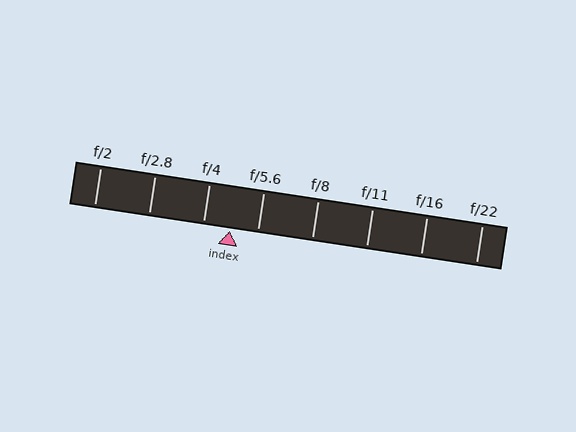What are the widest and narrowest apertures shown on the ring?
The widest aperture shown is f/2 and the narrowest is f/22.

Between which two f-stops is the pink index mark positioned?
The index mark is between f/4 and f/5.6.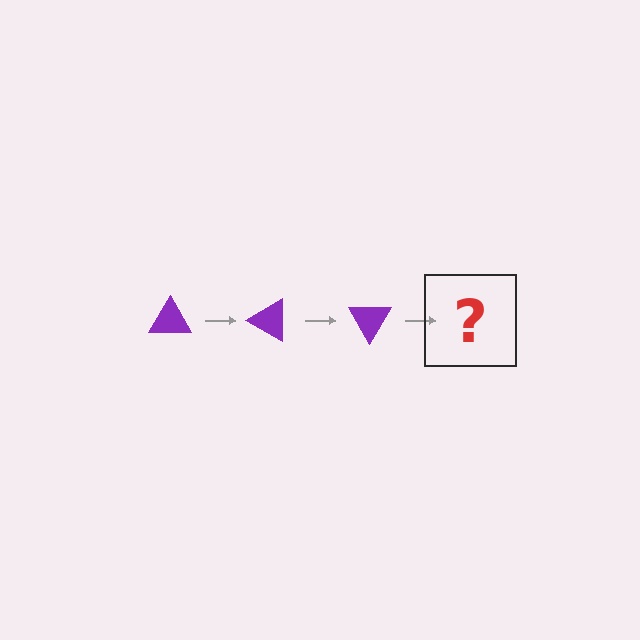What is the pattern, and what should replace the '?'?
The pattern is that the triangle rotates 30 degrees each step. The '?' should be a purple triangle rotated 90 degrees.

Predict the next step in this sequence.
The next step is a purple triangle rotated 90 degrees.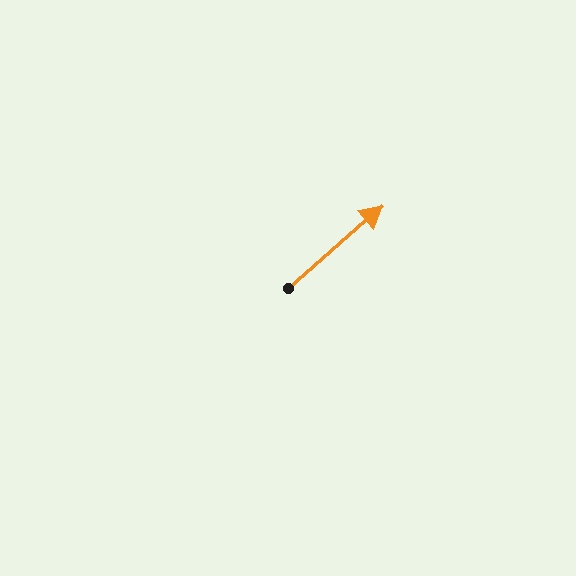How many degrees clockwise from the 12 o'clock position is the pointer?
Approximately 49 degrees.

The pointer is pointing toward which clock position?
Roughly 2 o'clock.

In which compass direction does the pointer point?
Northeast.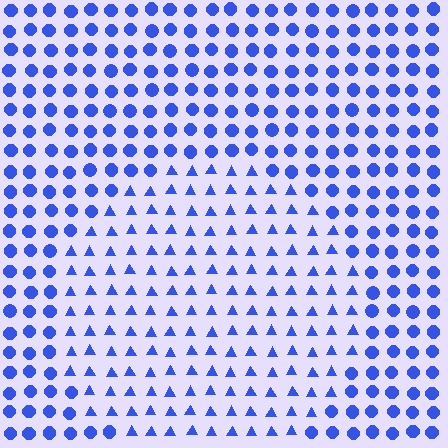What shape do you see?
I see a circle.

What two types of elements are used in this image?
The image uses triangles inside the circle region and circles outside it.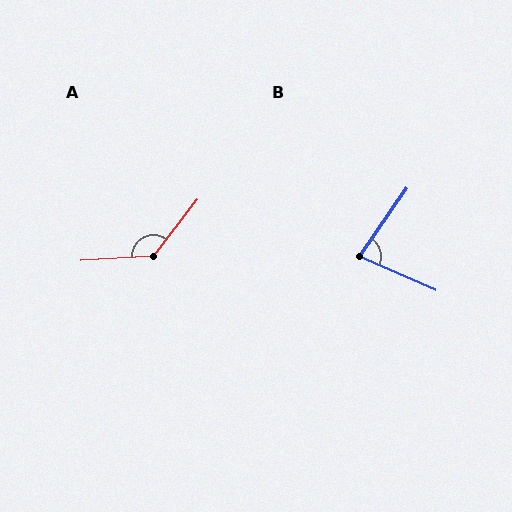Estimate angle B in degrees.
Approximately 79 degrees.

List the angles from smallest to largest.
B (79°), A (131°).